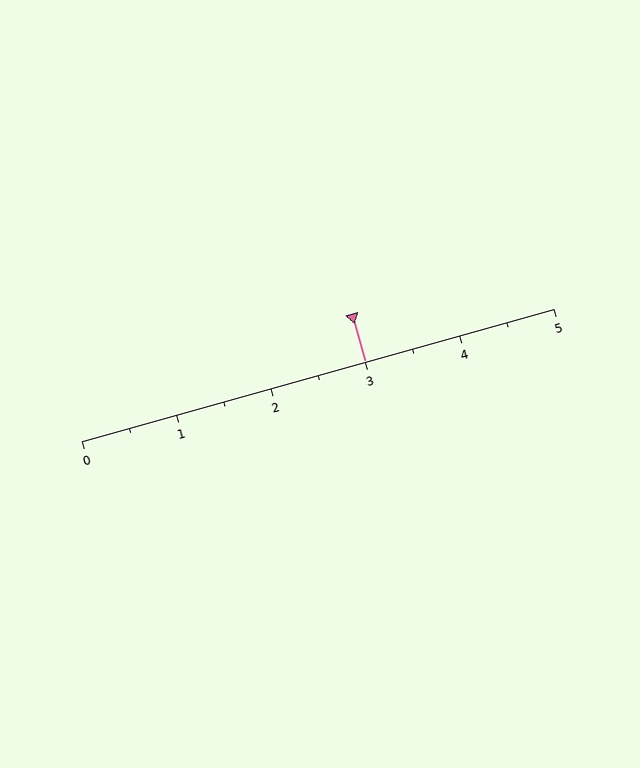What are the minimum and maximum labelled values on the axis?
The axis runs from 0 to 5.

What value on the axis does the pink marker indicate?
The marker indicates approximately 3.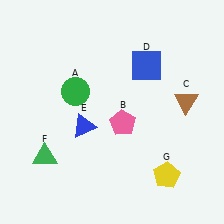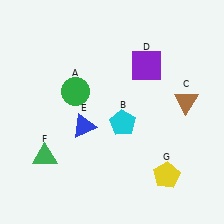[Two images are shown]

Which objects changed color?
B changed from pink to cyan. D changed from blue to purple.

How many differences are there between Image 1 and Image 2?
There are 2 differences between the two images.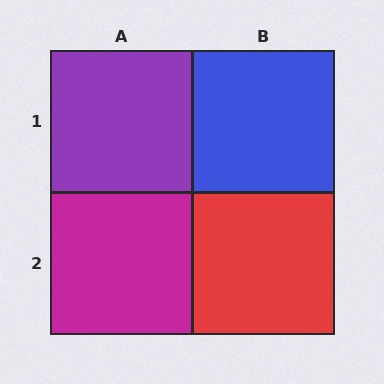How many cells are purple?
1 cell is purple.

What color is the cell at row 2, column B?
Red.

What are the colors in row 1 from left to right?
Purple, blue.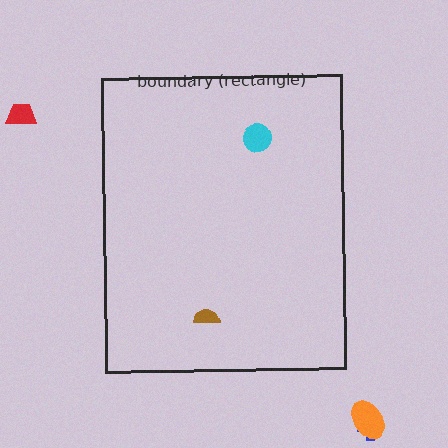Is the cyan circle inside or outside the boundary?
Inside.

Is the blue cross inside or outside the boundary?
Outside.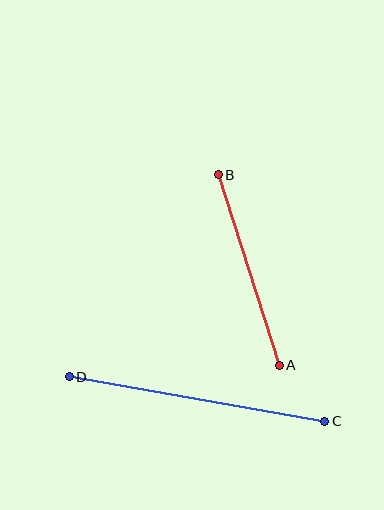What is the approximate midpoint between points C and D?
The midpoint is at approximately (197, 399) pixels.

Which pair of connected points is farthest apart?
Points C and D are farthest apart.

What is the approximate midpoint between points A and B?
The midpoint is at approximately (249, 270) pixels.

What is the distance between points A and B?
The distance is approximately 200 pixels.